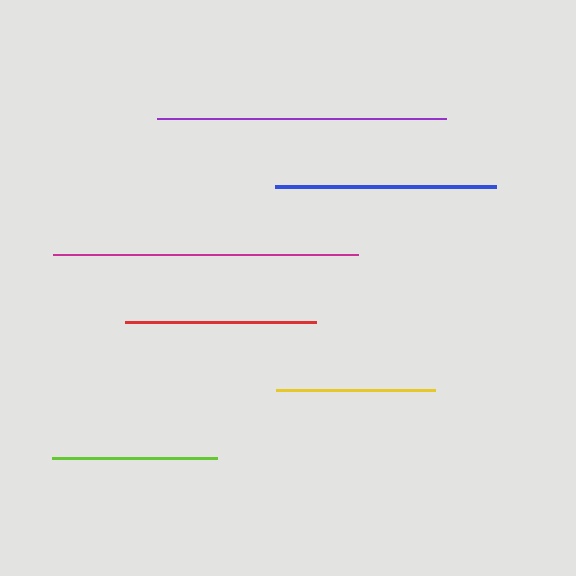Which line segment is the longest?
The magenta line is the longest at approximately 305 pixels.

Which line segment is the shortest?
The yellow line is the shortest at approximately 159 pixels.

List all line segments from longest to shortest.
From longest to shortest: magenta, purple, blue, red, lime, yellow.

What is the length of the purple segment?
The purple segment is approximately 289 pixels long.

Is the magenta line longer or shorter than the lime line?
The magenta line is longer than the lime line.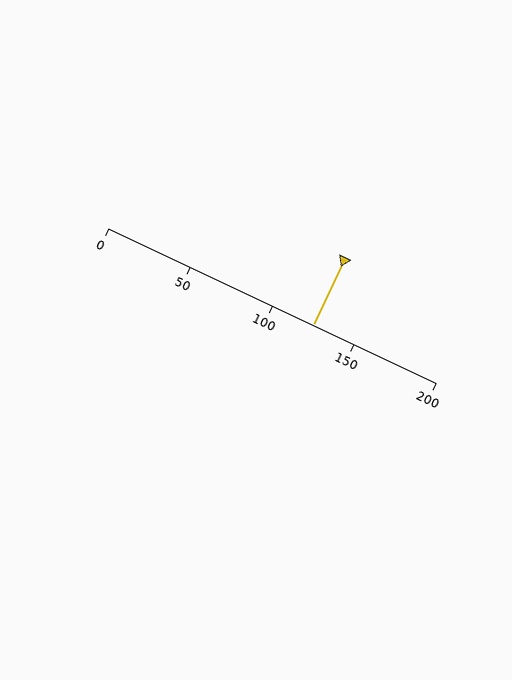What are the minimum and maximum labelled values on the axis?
The axis runs from 0 to 200.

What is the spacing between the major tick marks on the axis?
The major ticks are spaced 50 apart.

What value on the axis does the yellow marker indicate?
The marker indicates approximately 125.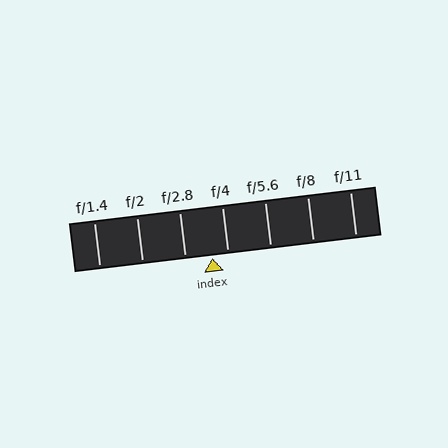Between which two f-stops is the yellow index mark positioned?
The index mark is between f/2.8 and f/4.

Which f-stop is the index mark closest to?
The index mark is closest to f/4.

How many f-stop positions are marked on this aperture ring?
There are 7 f-stop positions marked.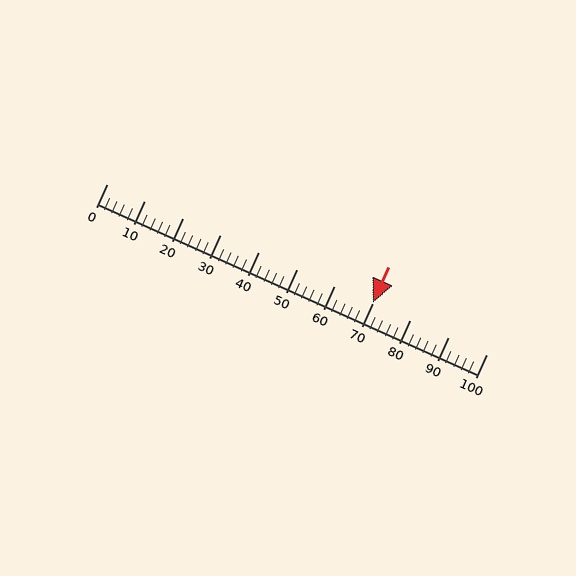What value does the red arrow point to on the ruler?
The red arrow points to approximately 70.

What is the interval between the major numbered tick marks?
The major tick marks are spaced 10 units apart.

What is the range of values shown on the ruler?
The ruler shows values from 0 to 100.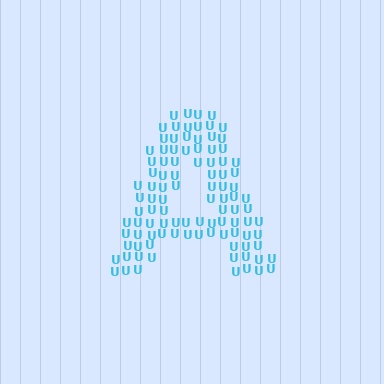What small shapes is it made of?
It is made of small letter U's.